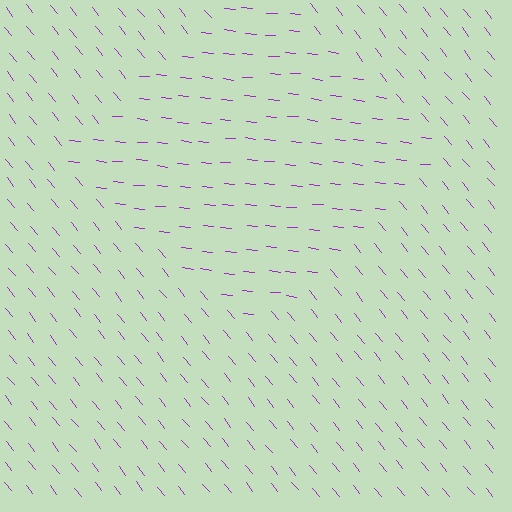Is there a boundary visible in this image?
Yes, there is a texture boundary formed by a change in line orientation.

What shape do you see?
I see a diamond.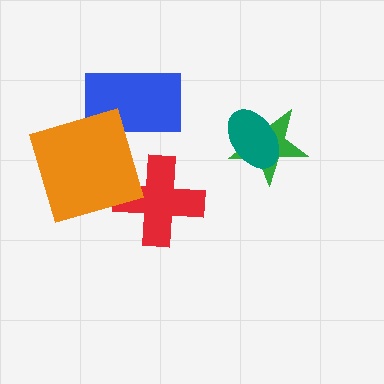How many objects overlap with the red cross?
1 object overlaps with the red cross.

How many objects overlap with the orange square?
2 objects overlap with the orange square.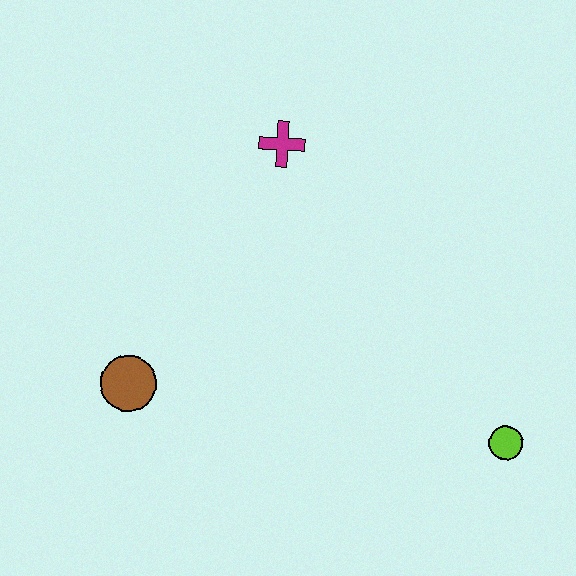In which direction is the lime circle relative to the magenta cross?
The lime circle is below the magenta cross.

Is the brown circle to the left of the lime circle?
Yes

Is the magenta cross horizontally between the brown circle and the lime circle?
Yes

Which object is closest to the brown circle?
The magenta cross is closest to the brown circle.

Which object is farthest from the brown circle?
The lime circle is farthest from the brown circle.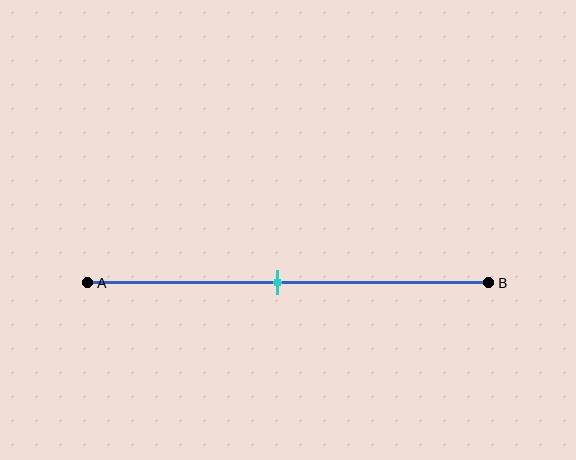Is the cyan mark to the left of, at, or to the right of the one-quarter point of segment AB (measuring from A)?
The cyan mark is to the right of the one-quarter point of segment AB.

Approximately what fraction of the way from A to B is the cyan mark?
The cyan mark is approximately 45% of the way from A to B.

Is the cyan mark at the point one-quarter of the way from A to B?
No, the mark is at about 45% from A, not at the 25% one-quarter point.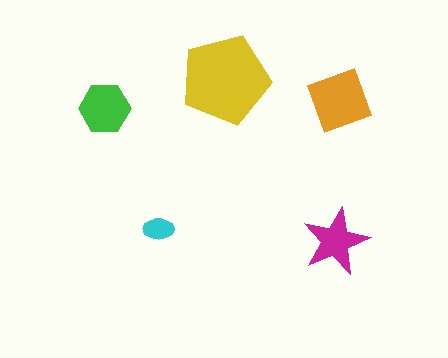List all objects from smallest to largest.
The cyan ellipse, the magenta star, the green hexagon, the orange diamond, the yellow pentagon.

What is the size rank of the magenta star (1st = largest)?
4th.